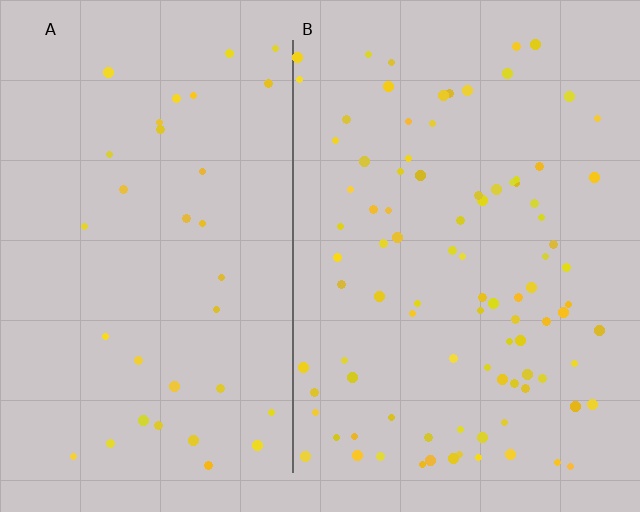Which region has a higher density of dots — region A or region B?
B (the right).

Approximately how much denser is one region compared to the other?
Approximately 2.7× — region B over region A.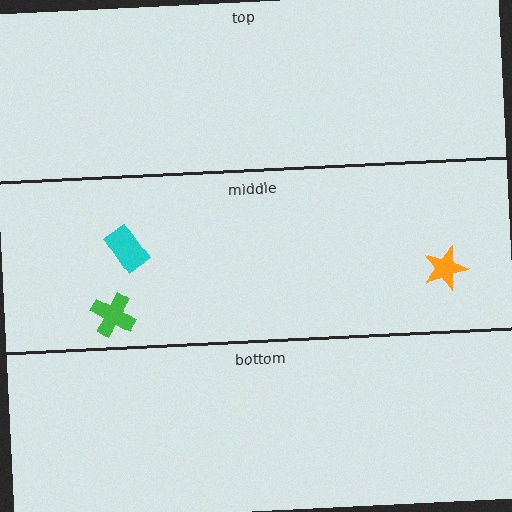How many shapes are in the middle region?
3.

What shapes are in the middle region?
The green cross, the orange star, the cyan rectangle.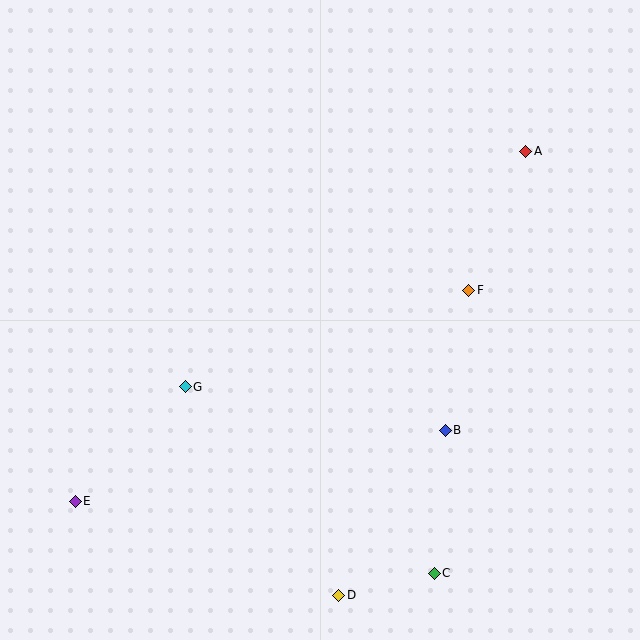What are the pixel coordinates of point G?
Point G is at (185, 387).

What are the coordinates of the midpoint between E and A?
The midpoint between E and A is at (300, 326).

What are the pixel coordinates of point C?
Point C is at (434, 573).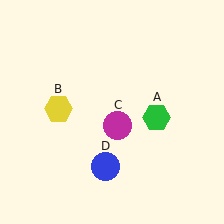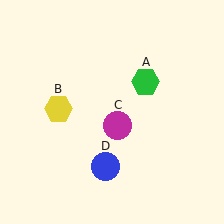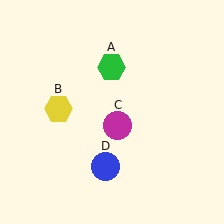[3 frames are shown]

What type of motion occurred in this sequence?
The green hexagon (object A) rotated counterclockwise around the center of the scene.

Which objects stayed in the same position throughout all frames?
Yellow hexagon (object B) and magenta circle (object C) and blue circle (object D) remained stationary.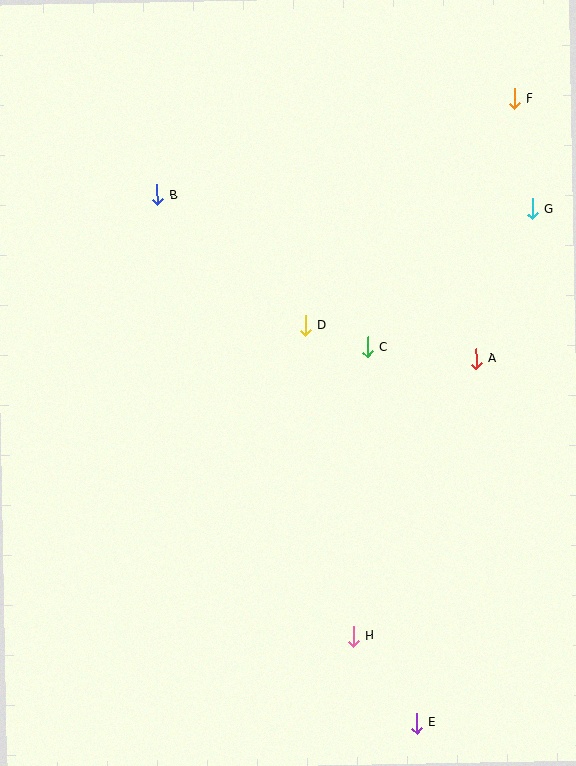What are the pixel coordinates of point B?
Point B is at (157, 195).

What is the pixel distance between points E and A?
The distance between E and A is 369 pixels.